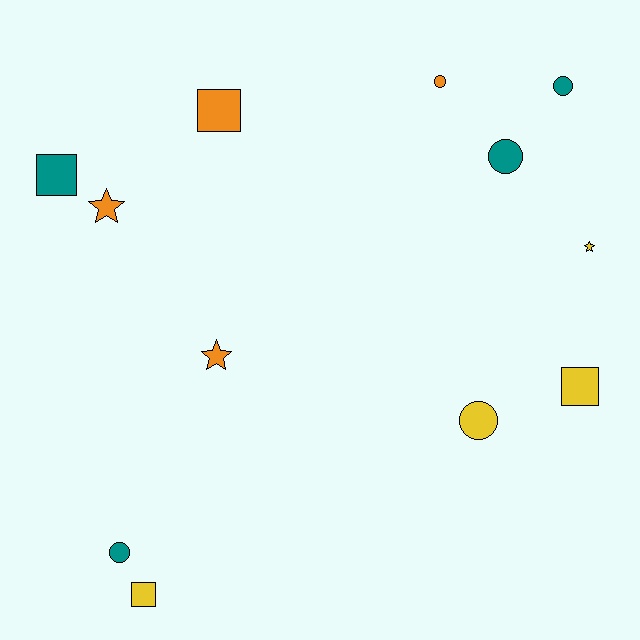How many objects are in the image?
There are 12 objects.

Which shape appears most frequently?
Circle, with 5 objects.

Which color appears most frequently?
Yellow, with 4 objects.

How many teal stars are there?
There are no teal stars.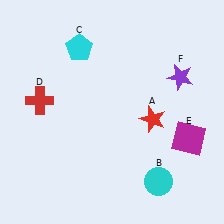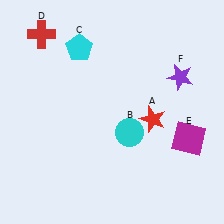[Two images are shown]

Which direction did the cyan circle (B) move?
The cyan circle (B) moved up.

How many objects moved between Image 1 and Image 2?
2 objects moved between the two images.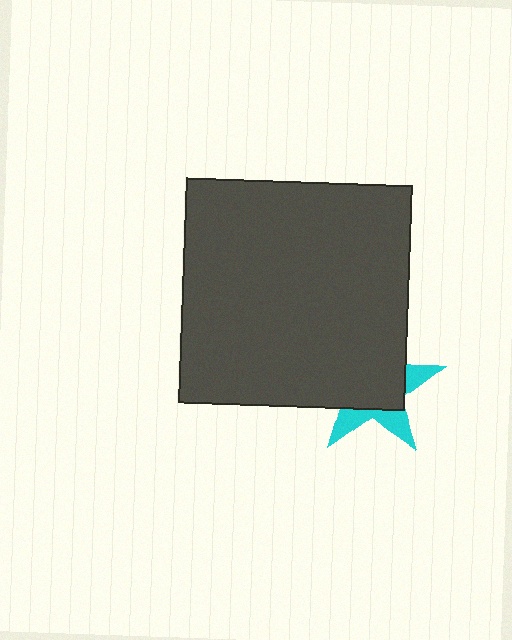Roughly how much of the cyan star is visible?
A small part of it is visible (roughly 34%).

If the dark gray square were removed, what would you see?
You would see the complete cyan star.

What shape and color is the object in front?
The object in front is a dark gray square.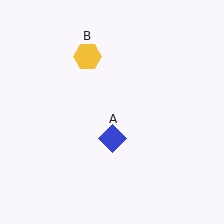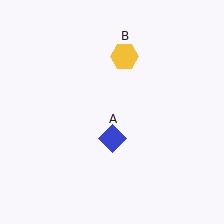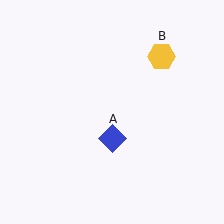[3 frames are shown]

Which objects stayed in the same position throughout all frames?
Blue diamond (object A) remained stationary.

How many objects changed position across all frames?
1 object changed position: yellow hexagon (object B).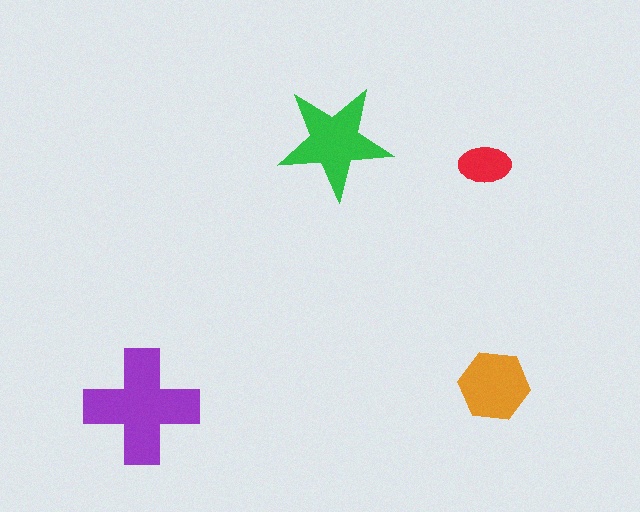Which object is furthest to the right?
The orange hexagon is rightmost.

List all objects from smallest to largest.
The red ellipse, the orange hexagon, the green star, the purple cross.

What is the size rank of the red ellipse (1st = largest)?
4th.